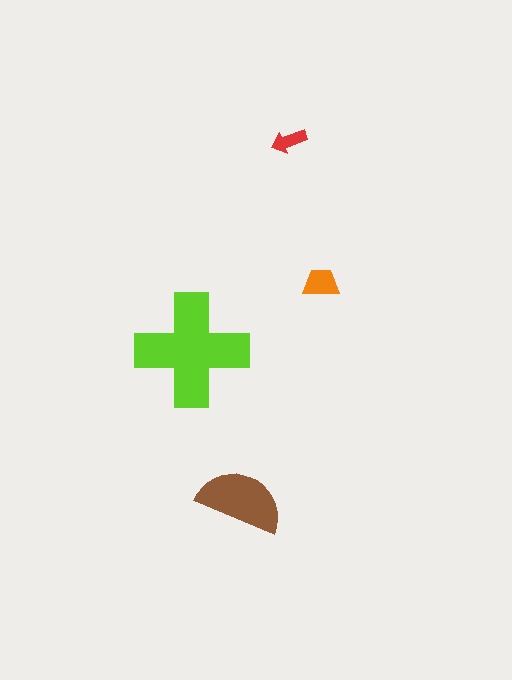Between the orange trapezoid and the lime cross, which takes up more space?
The lime cross.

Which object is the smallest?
The red arrow.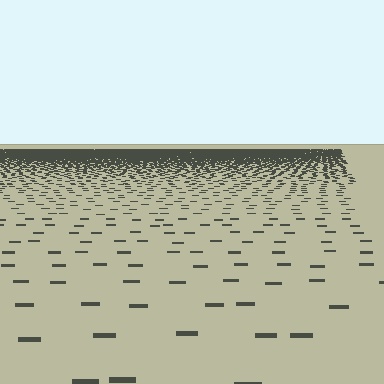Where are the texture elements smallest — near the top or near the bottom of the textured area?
Near the top.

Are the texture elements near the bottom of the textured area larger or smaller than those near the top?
Larger. Near the bottom, elements are closer to the viewer and appear at a bigger on-screen size.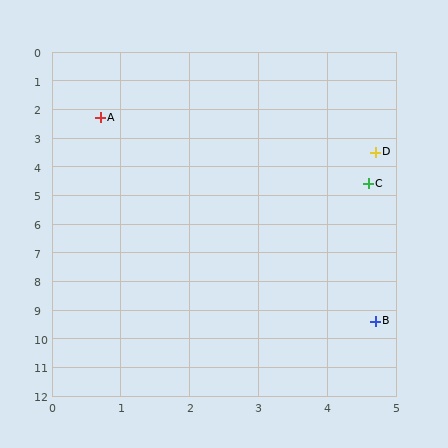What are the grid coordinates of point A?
Point A is at approximately (0.7, 2.3).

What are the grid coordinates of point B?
Point B is at approximately (4.7, 9.4).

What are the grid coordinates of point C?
Point C is at approximately (4.6, 4.6).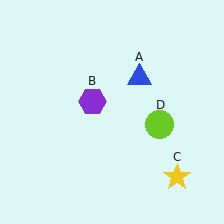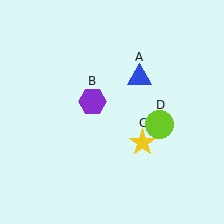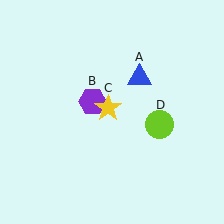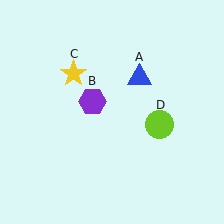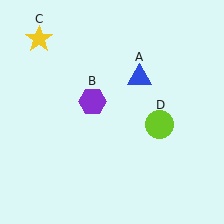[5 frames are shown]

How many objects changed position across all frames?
1 object changed position: yellow star (object C).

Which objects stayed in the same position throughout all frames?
Blue triangle (object A) and purple hexagon (object B) and lime circle (object D) remained stationary.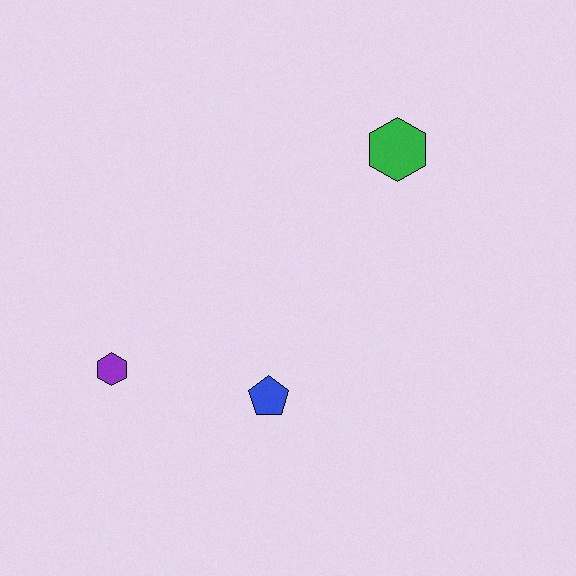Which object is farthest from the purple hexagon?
The green hexagon is farthest from the purple hexagon.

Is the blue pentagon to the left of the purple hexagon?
No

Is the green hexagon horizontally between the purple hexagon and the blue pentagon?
No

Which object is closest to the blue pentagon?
The purple hexagon is closest to the blue pentagon.